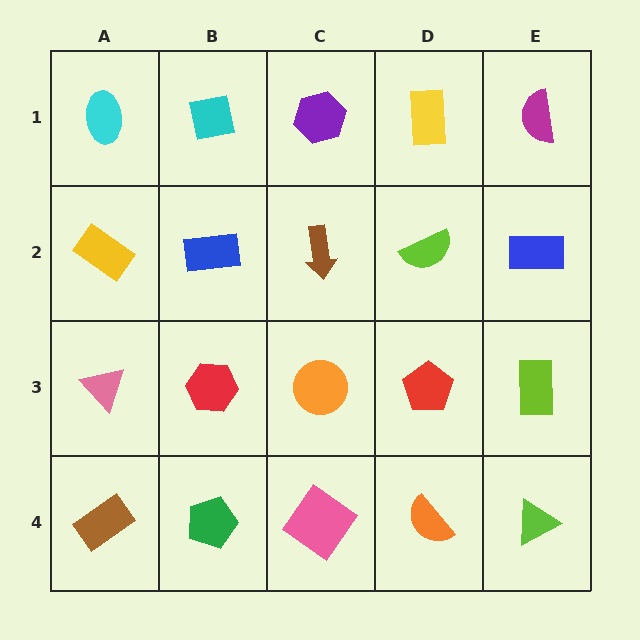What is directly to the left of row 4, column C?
A green pentagon.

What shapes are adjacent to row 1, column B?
A blue rectangle (row 2, column B), a cyan ellipse (row 1, column A), a purple hexagon (row 1, column C).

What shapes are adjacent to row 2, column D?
A yellow rectangle (row 1, column D), a red pentagon (row 3, column D), a brown arrow (row 2, column C), a blue rectangle (row 2, column E).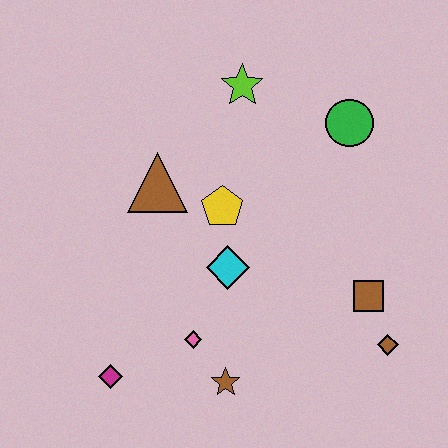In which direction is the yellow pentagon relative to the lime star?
The yellow pentagon is below the lime star.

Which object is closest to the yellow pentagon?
The cyan diamond is closest to the yellow pentagon.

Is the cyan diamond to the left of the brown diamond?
Yes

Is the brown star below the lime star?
Yes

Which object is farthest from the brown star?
The lime star is farthest from the brown star.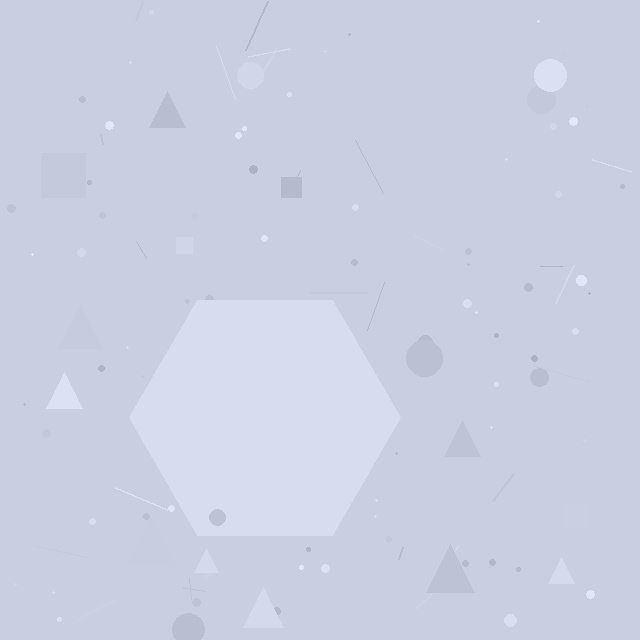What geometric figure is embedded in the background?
A hexagon is embedded in the background.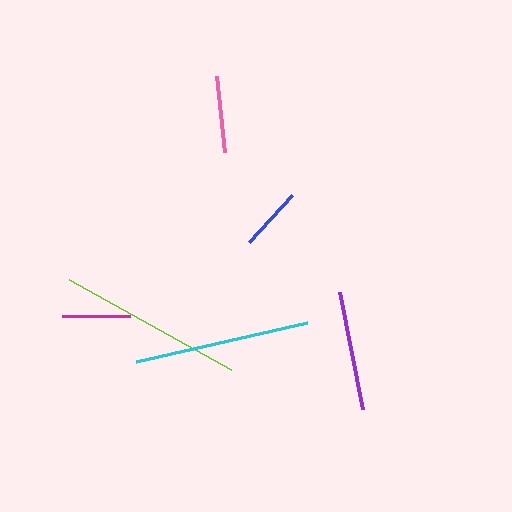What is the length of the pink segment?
The pink segment is approximately 77 pixels long.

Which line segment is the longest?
The lime line is the longest at approximately 186 pixels.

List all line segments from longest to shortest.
From longest to shortest: lime, cyan, purple, pink, magenta, blue.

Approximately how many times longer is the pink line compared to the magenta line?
The pink line is approximately 1.1 times the length of the magenta line.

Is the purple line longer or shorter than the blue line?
The purple line is longer than the blue line.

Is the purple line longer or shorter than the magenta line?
The purple line is longer than the magenta line.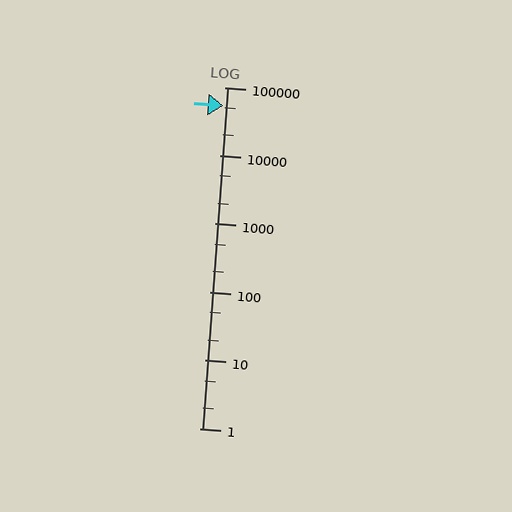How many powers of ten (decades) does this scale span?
The scale spans 5 decades, from 1 to 100000.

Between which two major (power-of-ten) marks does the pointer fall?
The pointer is between 10000 and 100000.